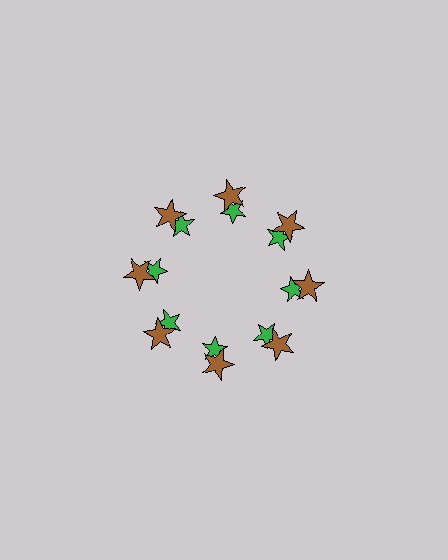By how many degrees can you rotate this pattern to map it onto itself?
The pattern maps onto itself every 45 degrees of rotation.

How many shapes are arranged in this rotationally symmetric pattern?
There are 16 shapes, arranged in 8 groups of 2.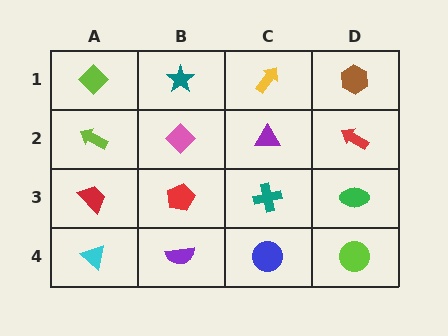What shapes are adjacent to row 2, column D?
A brown hexagon (row 1, column D), a green ellipse (row 3, column D), a purple triangle (row 2, column C).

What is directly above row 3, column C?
A purple triangle.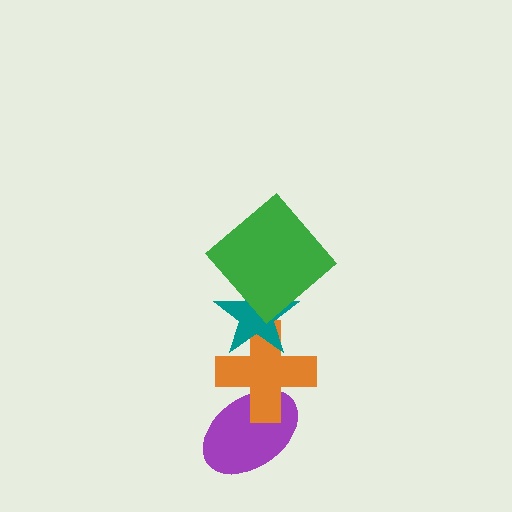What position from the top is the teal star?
The teal star is 2nd from the top.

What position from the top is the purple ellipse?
The purple ellipse is 4th from the top.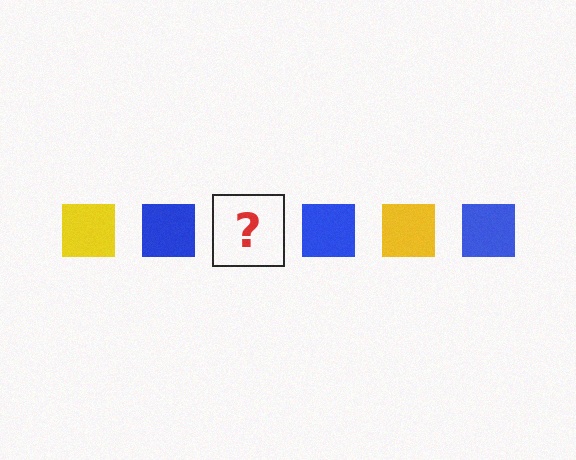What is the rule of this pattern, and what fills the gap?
The rule is that the pattern cycles through yellow, blue squares. The gap should be filled with a yellow square.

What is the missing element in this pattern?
The missing element is a yellow square.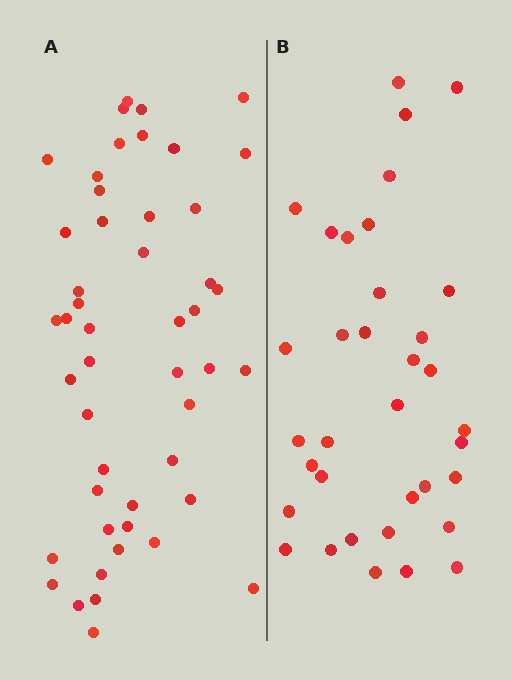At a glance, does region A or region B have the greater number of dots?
Region A (the left region) has more dots.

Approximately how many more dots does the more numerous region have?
Region A has approximately 15 more dots than region B.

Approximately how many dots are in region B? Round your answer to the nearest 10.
About 40 dots. (The exact count is 35, which rounds to 40.)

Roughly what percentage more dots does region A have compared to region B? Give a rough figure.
About 35% more.